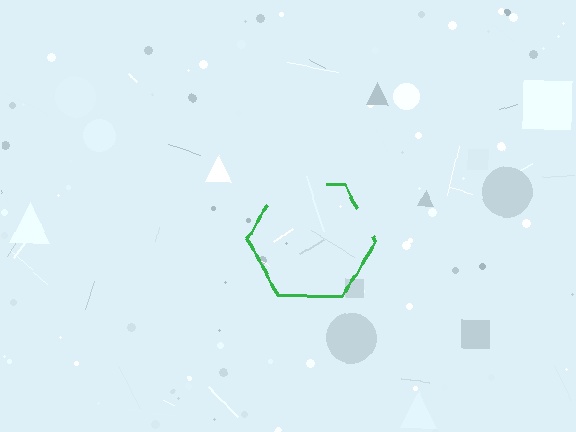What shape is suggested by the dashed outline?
The dashed outline suggests a hexagon.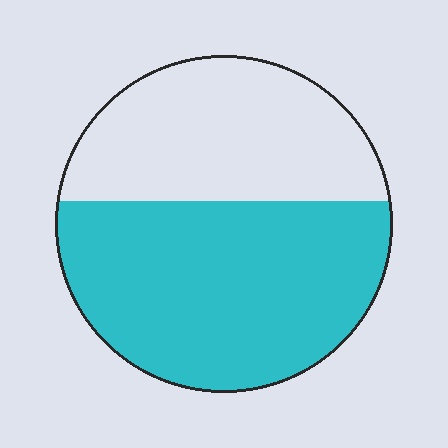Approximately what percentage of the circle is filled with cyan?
Approximately 60%.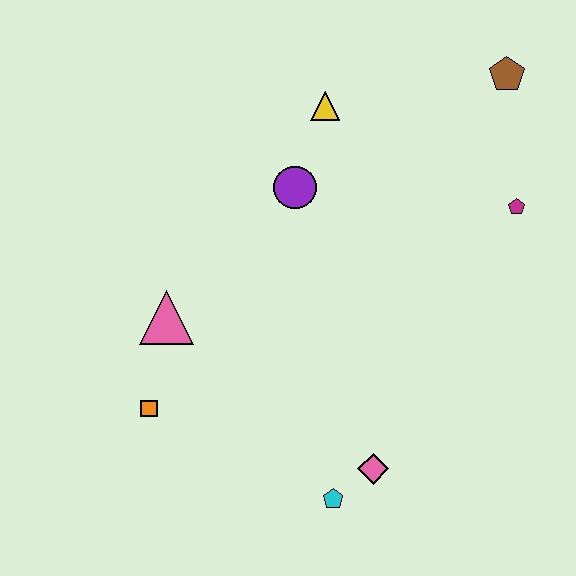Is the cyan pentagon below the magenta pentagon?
Yes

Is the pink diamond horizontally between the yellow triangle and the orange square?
No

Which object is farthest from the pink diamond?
The brown pentagon is farthest from the pink diamond.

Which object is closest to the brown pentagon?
The magenta pentagon is closest to the brown pentagon.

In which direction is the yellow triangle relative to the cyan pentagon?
The yellow triangle is above the cyan pentagon.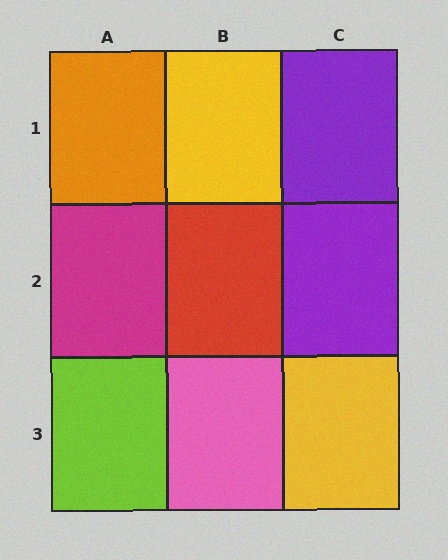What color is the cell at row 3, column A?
Lime.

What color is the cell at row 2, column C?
Purple.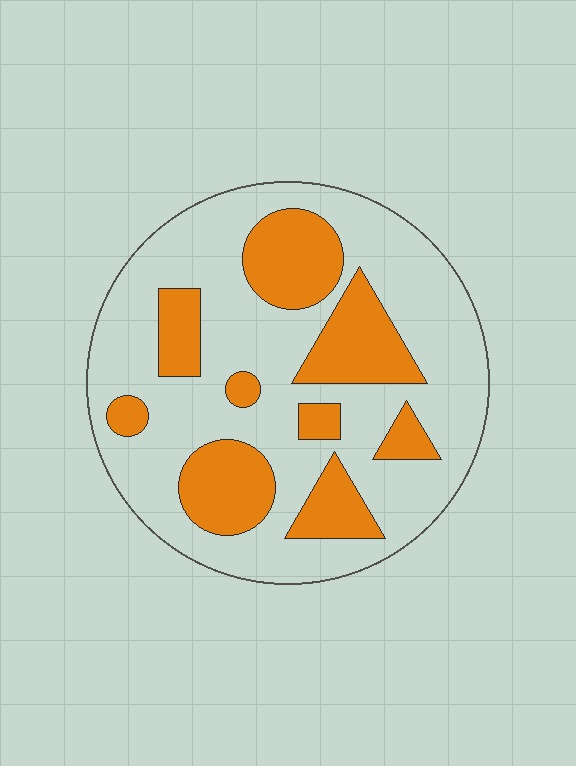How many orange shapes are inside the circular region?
9.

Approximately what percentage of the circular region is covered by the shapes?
Approximately 30%.